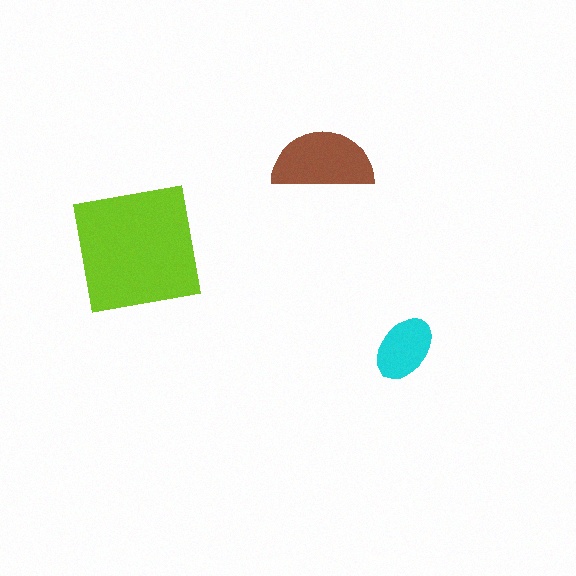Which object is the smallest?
The cyan ellipse.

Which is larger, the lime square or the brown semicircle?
The lime square.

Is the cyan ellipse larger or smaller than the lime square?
Smaller.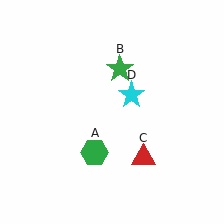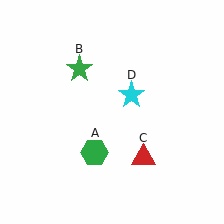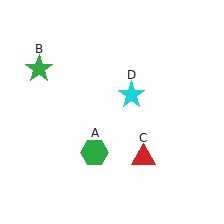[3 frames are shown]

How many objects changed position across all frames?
1 object changed position: green star (object B).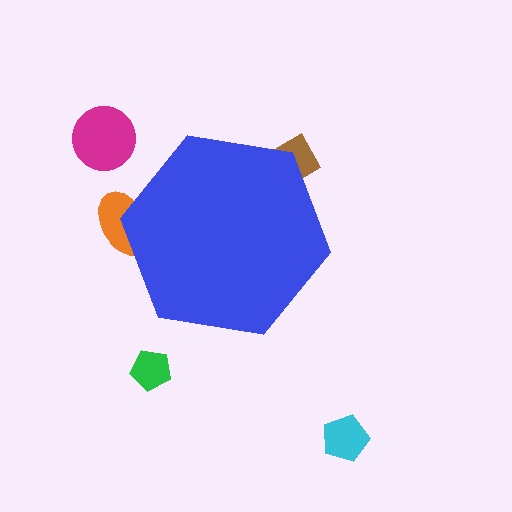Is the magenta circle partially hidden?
No, the magenta circle is fully visible.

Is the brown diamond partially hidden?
Yes, the brown diamond is partially hidden behind the blue hexagon.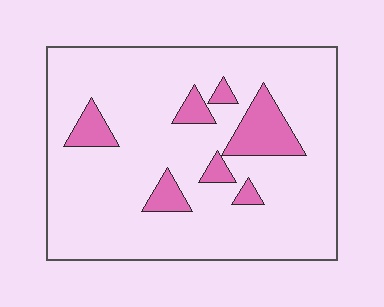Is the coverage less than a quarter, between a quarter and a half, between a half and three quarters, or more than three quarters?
Less than a quarter.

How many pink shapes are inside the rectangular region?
7.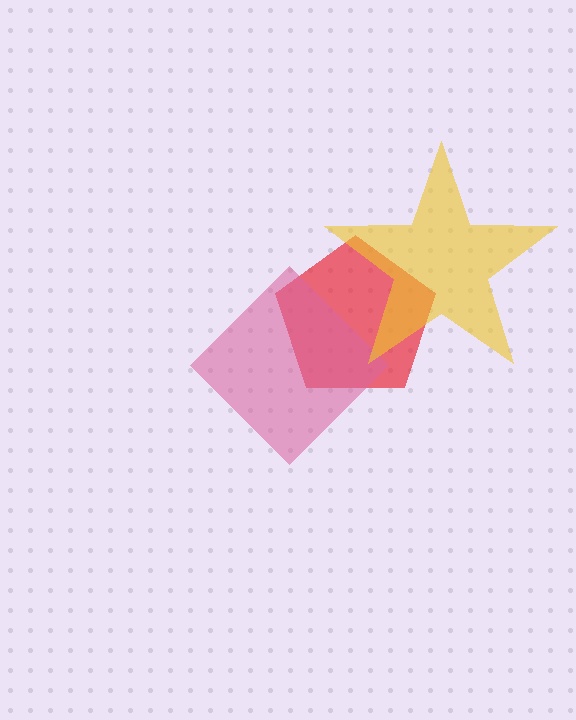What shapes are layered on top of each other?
The layered shapes are: a red pentagon, a pink diamond, a yellow star.